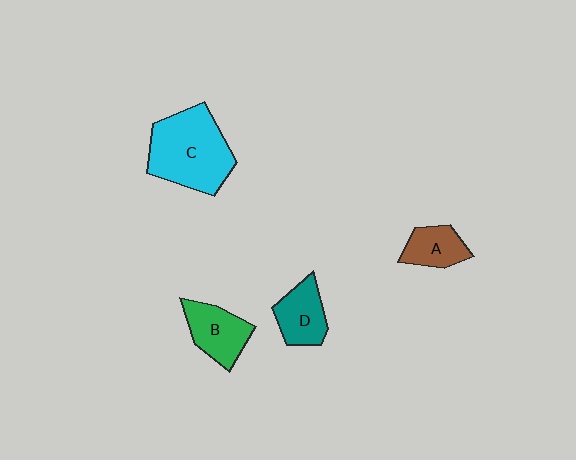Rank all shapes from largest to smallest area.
From largest to smallest: C (cyan), B (green), D (teal), A (brown).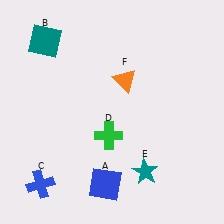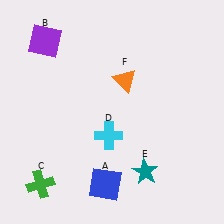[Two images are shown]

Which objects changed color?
B changed from teal to purple. C changed from blue to green. D changed from green to cyan.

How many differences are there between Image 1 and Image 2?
There are 3 differences between the two images.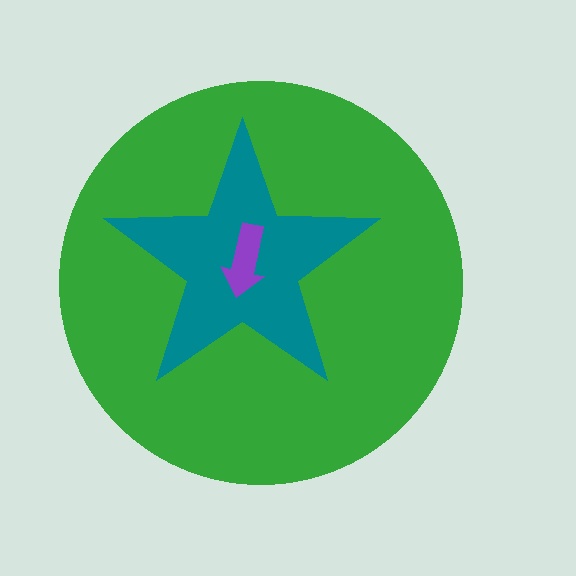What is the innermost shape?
The purple arrow.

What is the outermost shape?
The green circle.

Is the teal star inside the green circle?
Yes.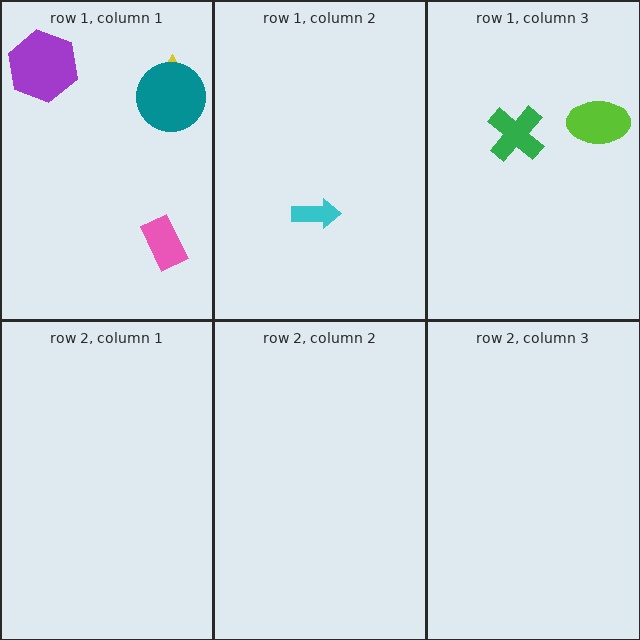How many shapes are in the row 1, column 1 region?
4.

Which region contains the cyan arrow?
The row 1, column 2 region.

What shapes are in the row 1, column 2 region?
The cyan arrow.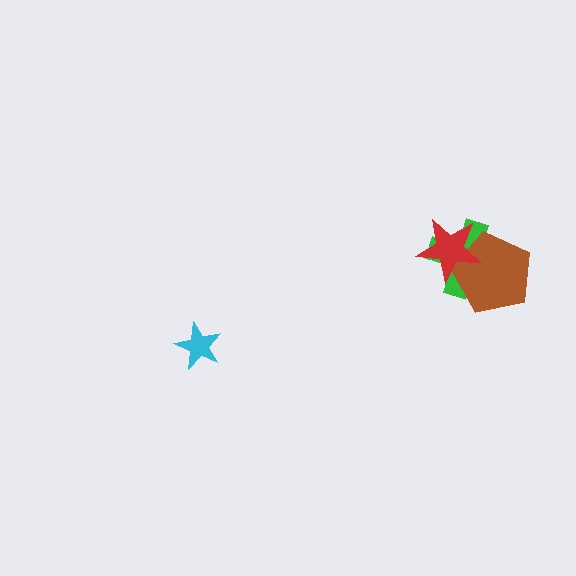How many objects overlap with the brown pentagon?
2 objects overlap with the brown pentagon.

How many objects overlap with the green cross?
2 objects overlap with the green cross.